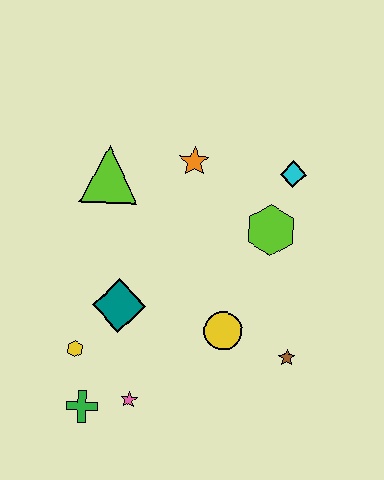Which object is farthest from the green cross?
The cyan diamond is farthest from the green cross.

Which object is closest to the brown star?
The yellow circle is closest to the brown star.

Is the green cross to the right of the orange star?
No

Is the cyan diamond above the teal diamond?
Yes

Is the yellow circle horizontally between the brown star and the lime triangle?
Yes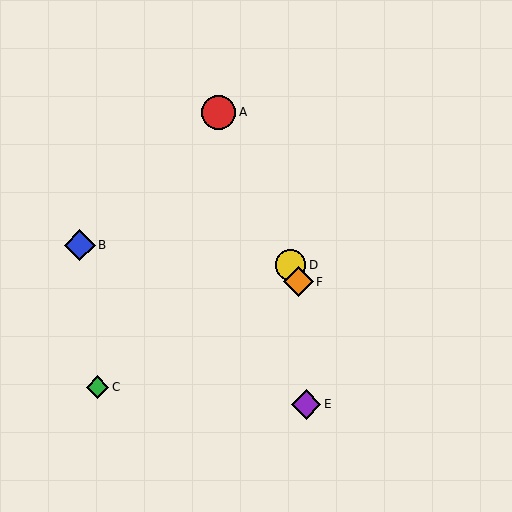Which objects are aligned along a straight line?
Objects A, D, F are aligned along a straight line.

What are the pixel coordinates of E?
Object E is at (306, 404).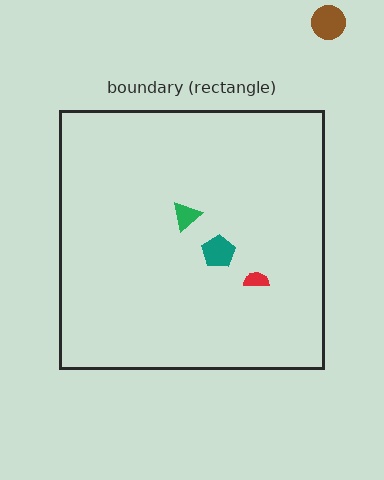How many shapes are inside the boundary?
3 inside, 1 outside.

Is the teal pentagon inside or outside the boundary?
Inside.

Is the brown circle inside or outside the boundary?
Outside.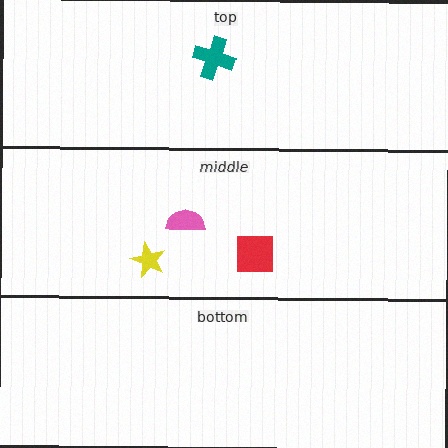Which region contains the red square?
The middle region.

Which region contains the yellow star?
The middle region.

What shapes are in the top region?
The teal cross.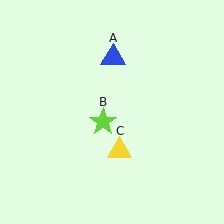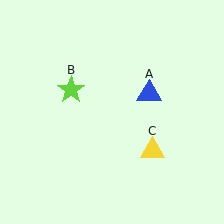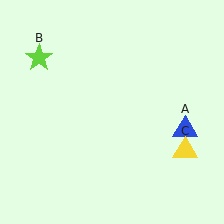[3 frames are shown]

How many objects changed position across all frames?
3 objects changed position: blue triangle (object A), lime star (object B), yellow triangle (object C).